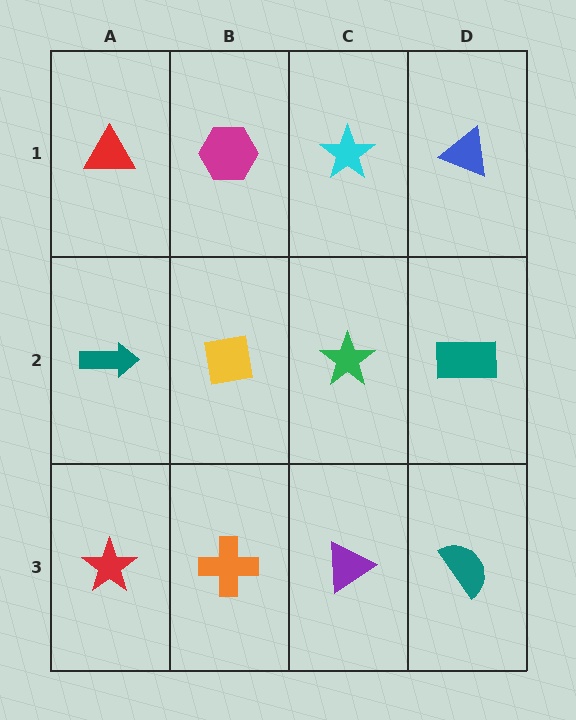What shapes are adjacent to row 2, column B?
A magenta hexagon (row 1, column B), an orange cross (row 3, column B), a teal arrow (row 2, column A), a green star (row 2, column C).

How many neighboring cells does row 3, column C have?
3.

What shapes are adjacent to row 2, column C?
A cyan star (row 1, column C), a purple triangle (row 3, column C), a yellow square (row 2, column B), a teal rectangle (row 2, column D).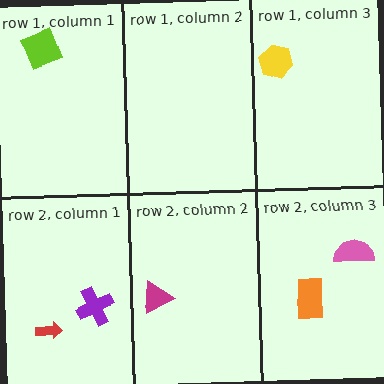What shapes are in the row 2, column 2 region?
The magenta triangle.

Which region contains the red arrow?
The row 2, column 1 region.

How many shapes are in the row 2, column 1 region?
2.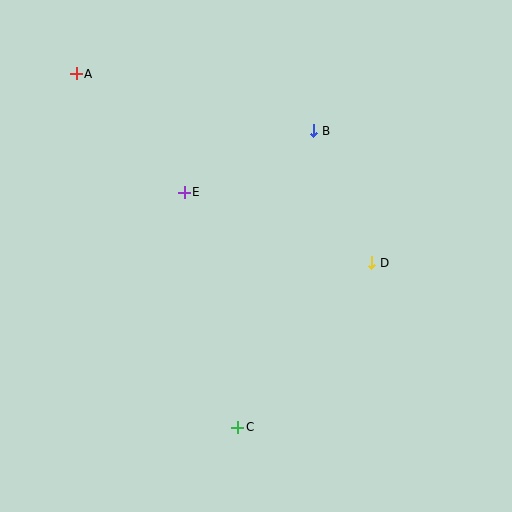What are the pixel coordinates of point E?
Point E is at (184, 192).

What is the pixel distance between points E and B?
The distance between E and B is 143 pixels.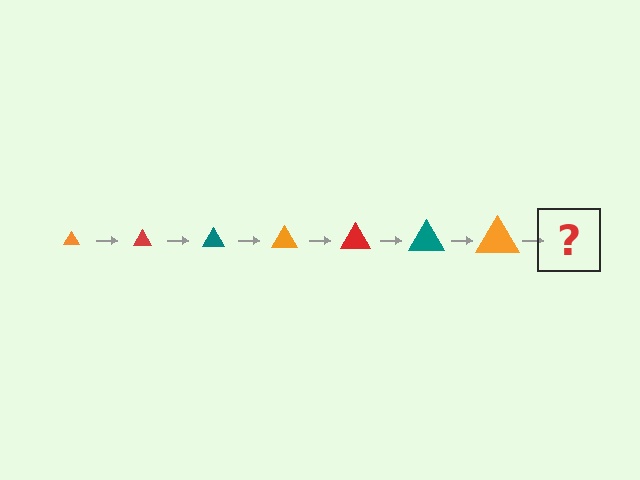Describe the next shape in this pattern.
It should be a red triangle, larger than the previous one.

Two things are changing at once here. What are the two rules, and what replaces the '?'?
The two rules are that the triangle grows larger each step and the color cycles through orange, red, and teal. The '?' should be a red triangle, larger than the previous one.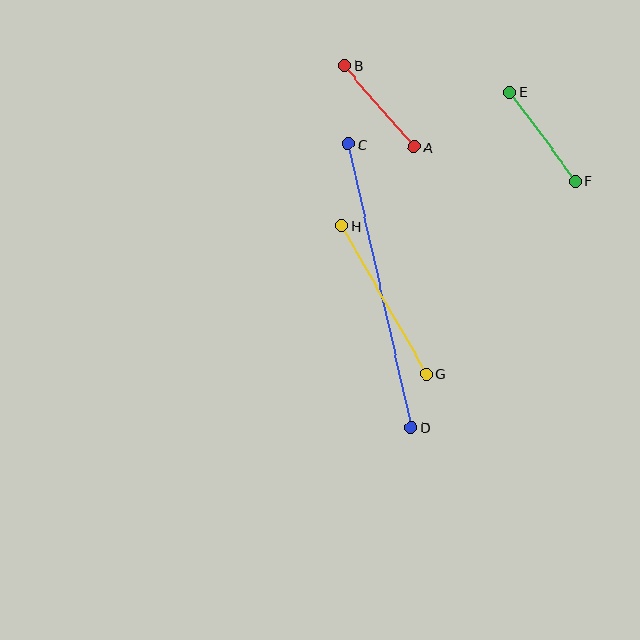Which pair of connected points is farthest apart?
Points C and D are farthest apart.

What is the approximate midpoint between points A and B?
The midpoint is at approximately (379, 106) pixels.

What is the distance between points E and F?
The distance is approximately 110 pixels.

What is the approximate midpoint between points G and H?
The midpoint is at approximately (384, 300) pixels.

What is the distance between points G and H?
The distance is approximately 170 pixels.